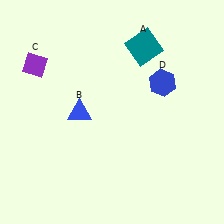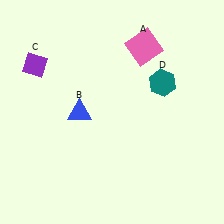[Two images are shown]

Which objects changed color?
A changed from teal to pink. D changed from blue to teal.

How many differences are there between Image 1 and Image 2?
There are 2 differences between the two images.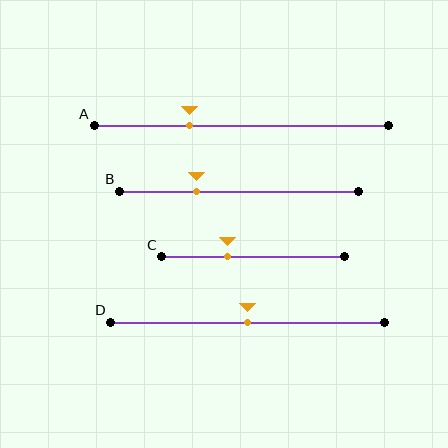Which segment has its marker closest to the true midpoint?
Segment D has its marker closest to the true midpoint.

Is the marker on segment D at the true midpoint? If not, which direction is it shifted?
Yes, the marker on segment D is at the true midpoint.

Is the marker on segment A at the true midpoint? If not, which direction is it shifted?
No, the marker on segment A is shifted to the left by about 17% of the segment length.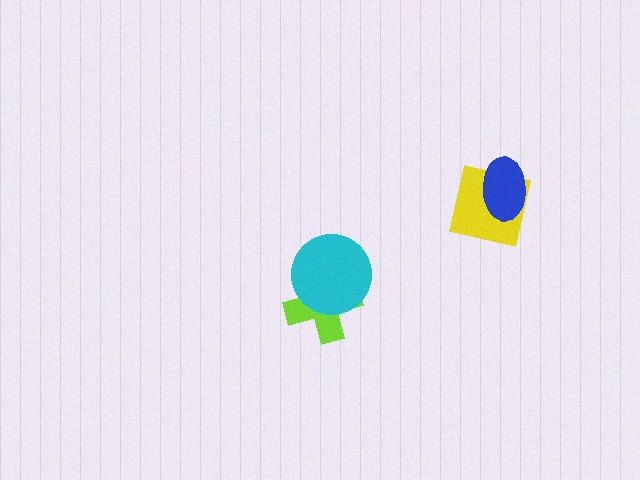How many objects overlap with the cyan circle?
1 object overlaps with the cyan circle.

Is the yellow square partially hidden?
Yes, it is partially covered by another shape.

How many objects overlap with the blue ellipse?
1 object overlaps with the blue ellipse.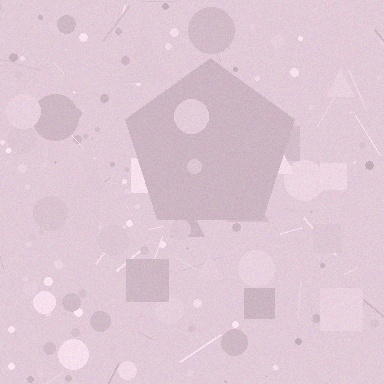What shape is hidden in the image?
A pentagon is hidden in the image.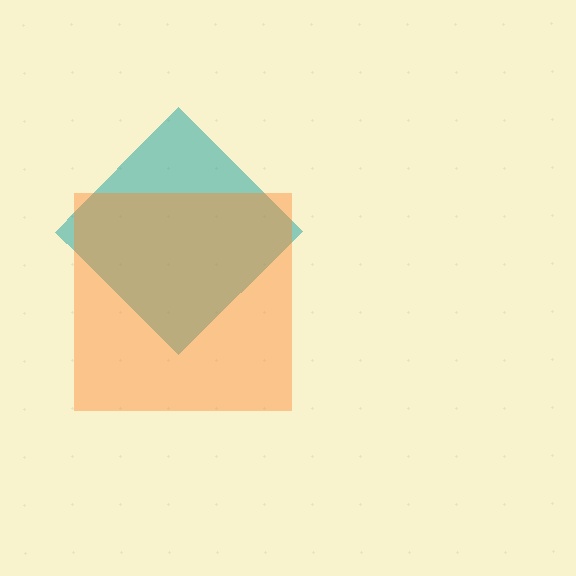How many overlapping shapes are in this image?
There are 2 overlapping shapes in the image.